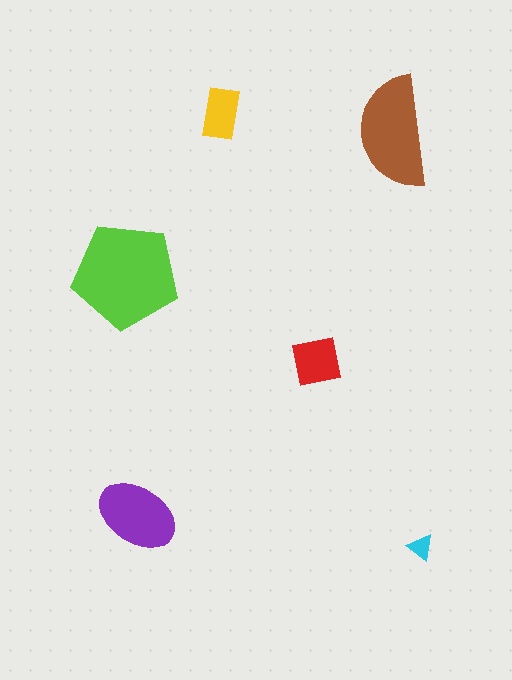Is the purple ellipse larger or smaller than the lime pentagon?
Smaller.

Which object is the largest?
The lime pentagon.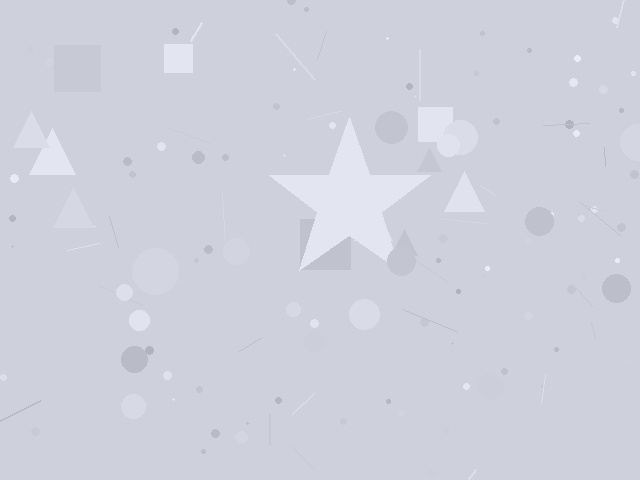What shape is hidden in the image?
A star is hidden in the image.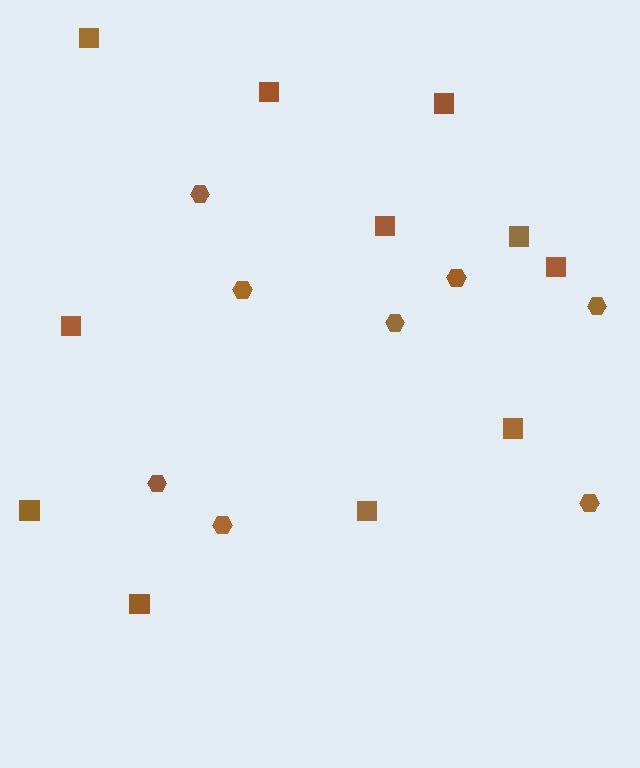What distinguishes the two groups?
There are 2 groups: one group of hexagons (8) and one group of squares (11).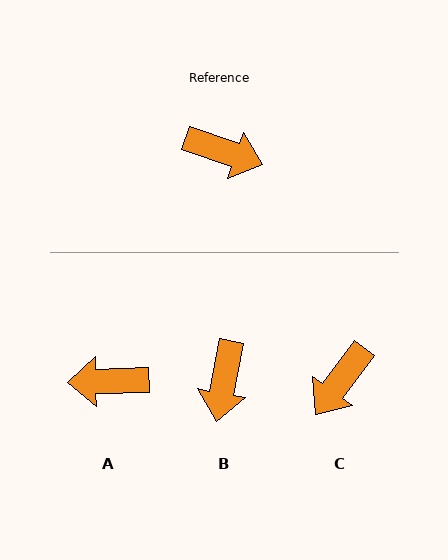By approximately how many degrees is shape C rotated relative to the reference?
Approximately 107 degrees clockwise.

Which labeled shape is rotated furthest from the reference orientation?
A, about 159 degrees away.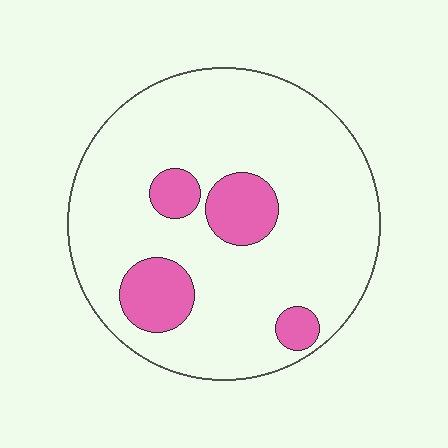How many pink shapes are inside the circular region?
4.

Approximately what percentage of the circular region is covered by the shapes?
Approximately 15%.